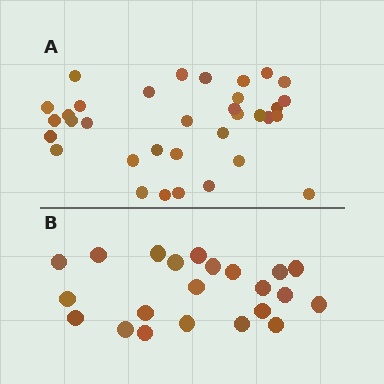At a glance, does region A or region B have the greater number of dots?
Region A (the top region) has more dots.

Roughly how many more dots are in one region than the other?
Region A has roughly 12 or so more dots than region B.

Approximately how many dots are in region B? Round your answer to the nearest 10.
About 20 dots. (The exact count is 22, which rounds to 20.)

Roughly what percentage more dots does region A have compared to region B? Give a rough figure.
About 55% more.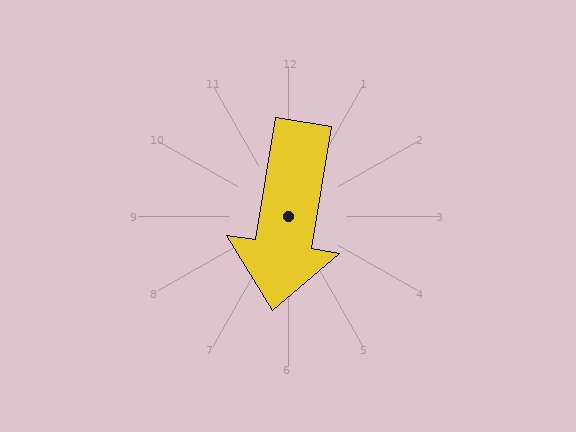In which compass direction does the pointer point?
South.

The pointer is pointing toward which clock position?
Roughly 6 o'clock.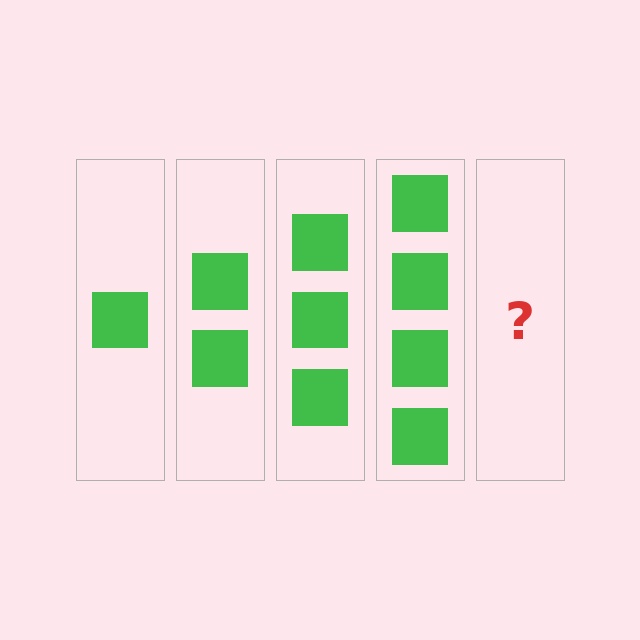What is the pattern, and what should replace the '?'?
The pattern is that each step adds one more square. The '?' should be 5 squares.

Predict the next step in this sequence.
The next step is 5 squares.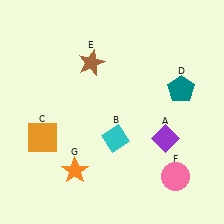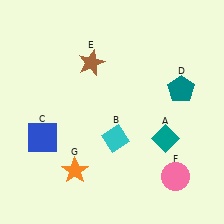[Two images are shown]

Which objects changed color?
A changed from purple to teal. C changed from orange to blue.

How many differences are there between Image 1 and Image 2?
There are 2 differences between the two images.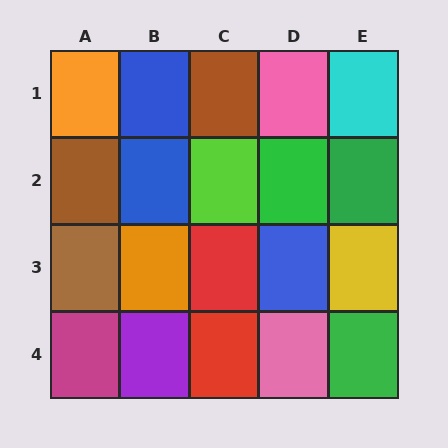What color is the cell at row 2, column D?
Green.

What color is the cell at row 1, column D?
Pink.